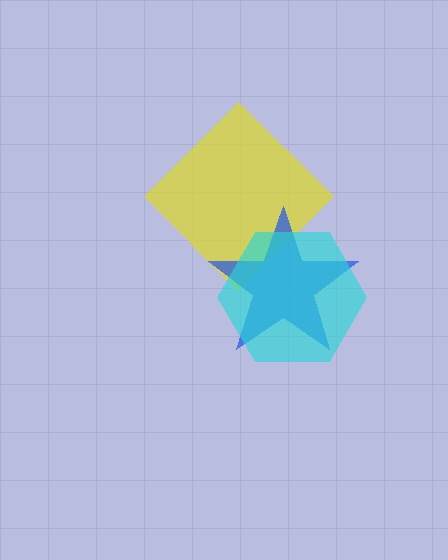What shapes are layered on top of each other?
The layered shapes are: a yellow diamond, a blue star, a cyan hexagon.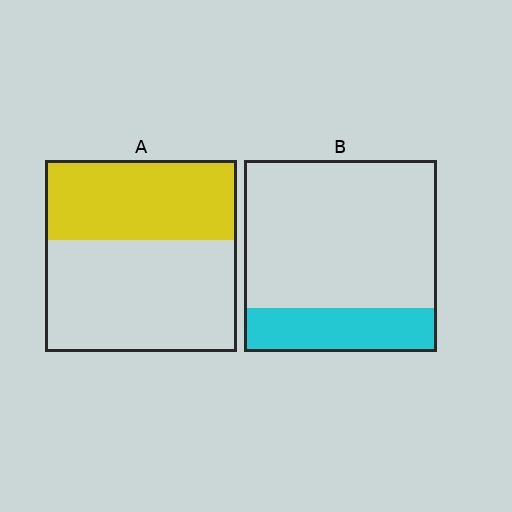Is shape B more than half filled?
No.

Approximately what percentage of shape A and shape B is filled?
A is approximately 40% and B is approximately 25%.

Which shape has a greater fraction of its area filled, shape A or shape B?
Shape A.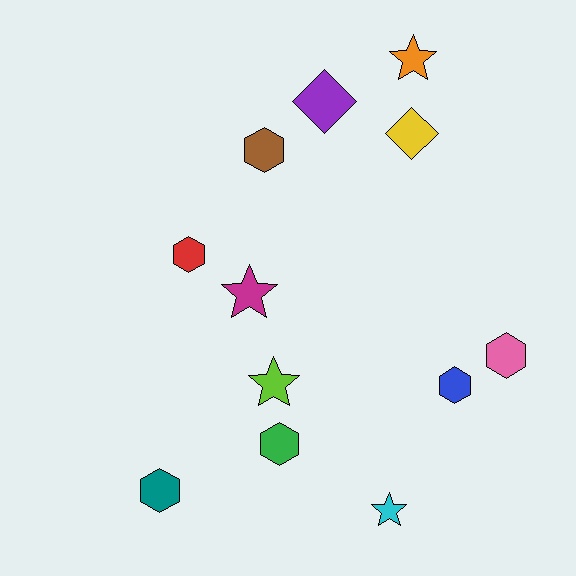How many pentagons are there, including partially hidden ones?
There are no pentagons.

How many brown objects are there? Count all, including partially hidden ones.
There is 1 brown object.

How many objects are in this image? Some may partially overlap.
There are 12 objects.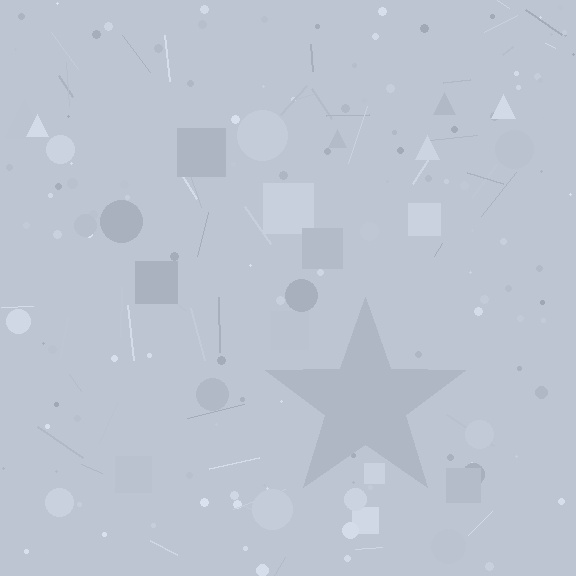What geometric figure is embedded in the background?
A star is embedded in the background.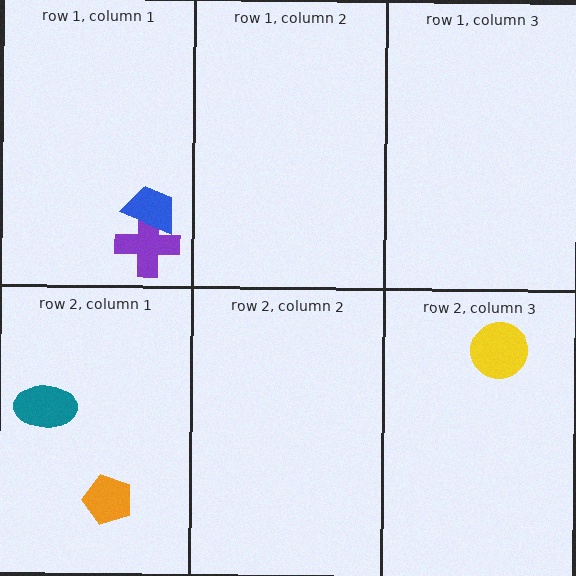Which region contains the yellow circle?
The row 2, column 3 region.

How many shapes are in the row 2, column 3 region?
1.